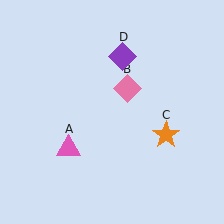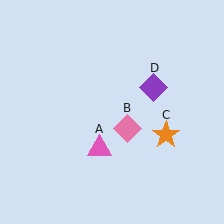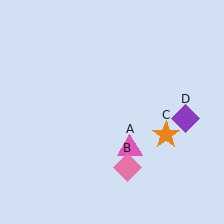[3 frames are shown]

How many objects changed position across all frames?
3 objects changed position: pink triangle (object A), pink diamond (object B), purple diamond (object D).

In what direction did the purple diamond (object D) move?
The purple diamond (object D) moved down and to the right.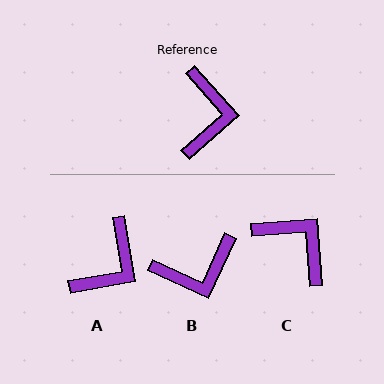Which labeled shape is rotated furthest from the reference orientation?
B, about 67 degrees away.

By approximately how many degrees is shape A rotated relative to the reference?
Approximately 32 degrees clockwise.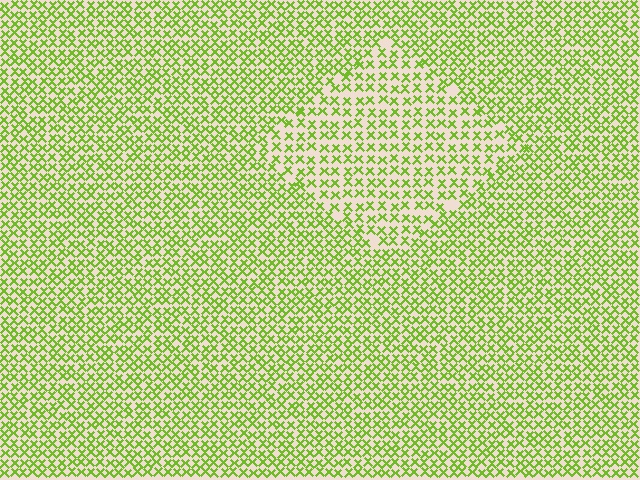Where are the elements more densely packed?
The elements are more densely packed outside the diamond boundary.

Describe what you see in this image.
The image contains small lime elements arranged at two different densities. A diamond-shaped region is visible where the elements are less densely packed than the surrounding area.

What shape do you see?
I see a diamond.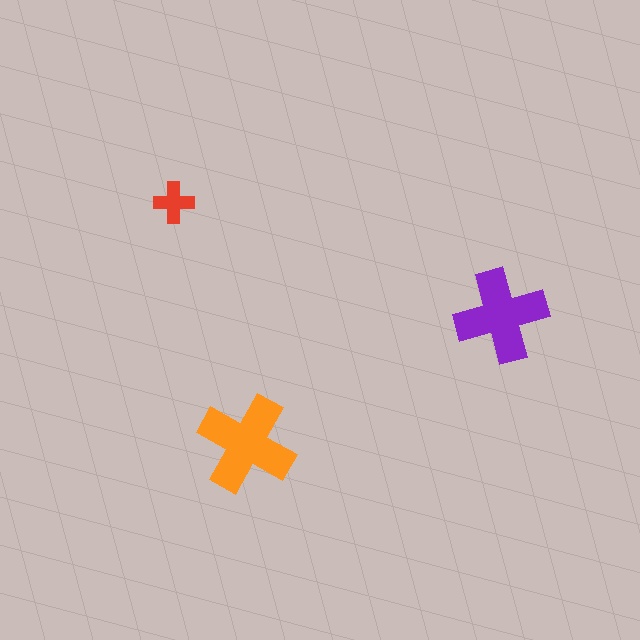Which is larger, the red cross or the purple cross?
The purple one.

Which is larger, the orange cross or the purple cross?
The orange one.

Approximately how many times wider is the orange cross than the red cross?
About 2.5 times wider.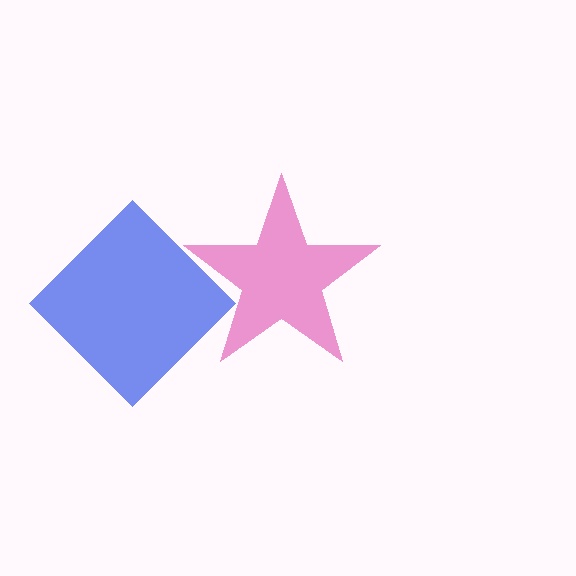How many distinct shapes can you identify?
There are 2 distinct shapes: a magenta star, a blue diamond.